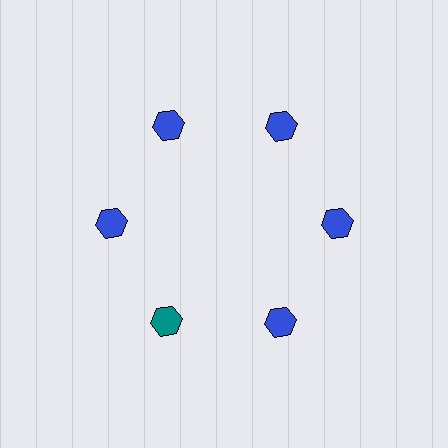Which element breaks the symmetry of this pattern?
The teal hexagon at roughly the 7 o'clock position breaks the symmetry. All other shapes are blue hexagons.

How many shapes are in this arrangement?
There are 6 shapes arranged in a ring pattern.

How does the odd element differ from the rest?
It has a different color: teal instead of blue.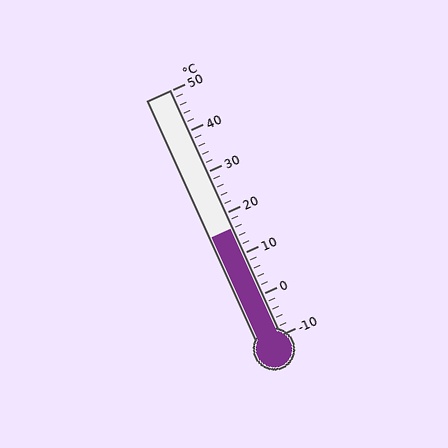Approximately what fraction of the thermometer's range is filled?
The thermometer is filled to approximately 45% of its range.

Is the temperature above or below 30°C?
The temperature is below 30°C.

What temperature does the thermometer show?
The thermometer shows approximately 16°C.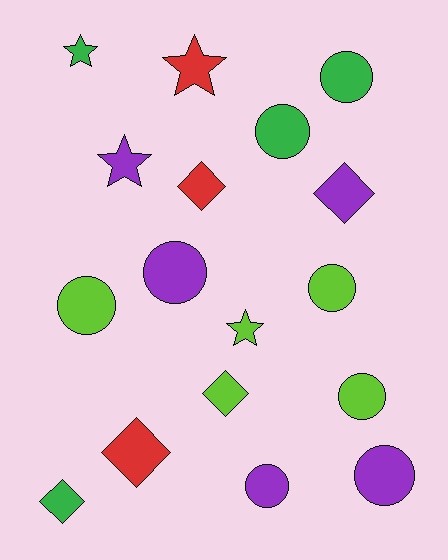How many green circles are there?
There are 2 green circles.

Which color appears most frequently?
Lime, with 5 objects.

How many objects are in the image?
There are 17 objects.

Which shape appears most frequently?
Circle, with 8 objects.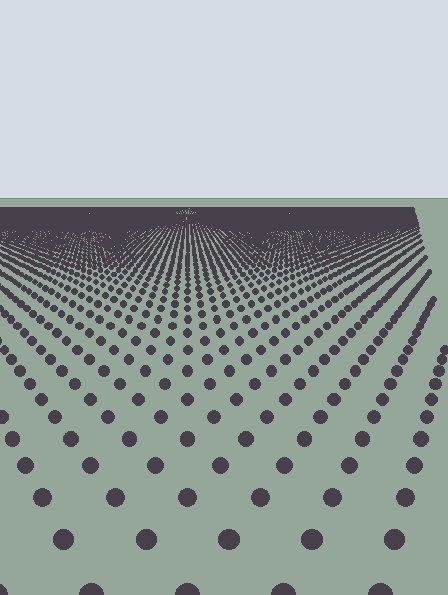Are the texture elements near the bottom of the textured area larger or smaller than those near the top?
Larger. Near the bottom, elements are closer to the viewer and appear at a bigger on-screen size.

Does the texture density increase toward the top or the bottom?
Density increases toward the top.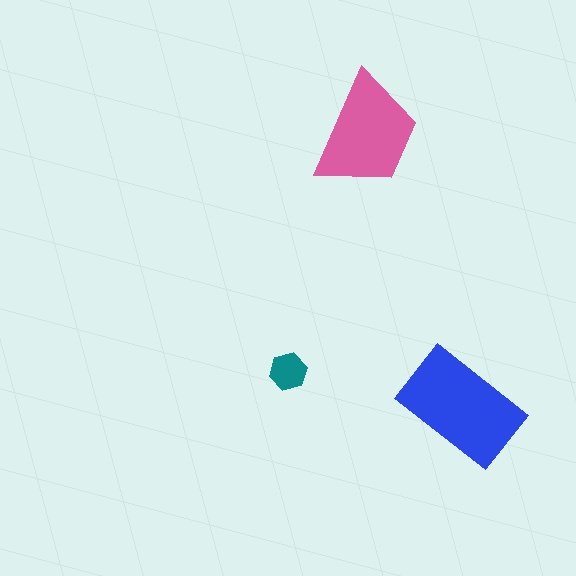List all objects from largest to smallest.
The blue rectangle, the pink trapezoid, the teal hexagon.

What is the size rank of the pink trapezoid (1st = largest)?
2nd.